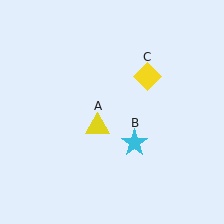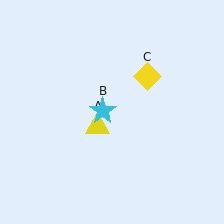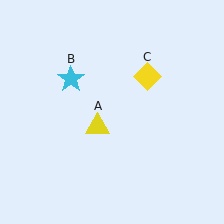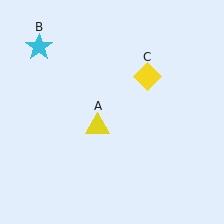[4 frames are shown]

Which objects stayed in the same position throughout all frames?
Yellow triangle (object A) and yellow diamond (object C) remained stationary.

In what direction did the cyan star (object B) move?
The cyan star (object B) moved up and to the left.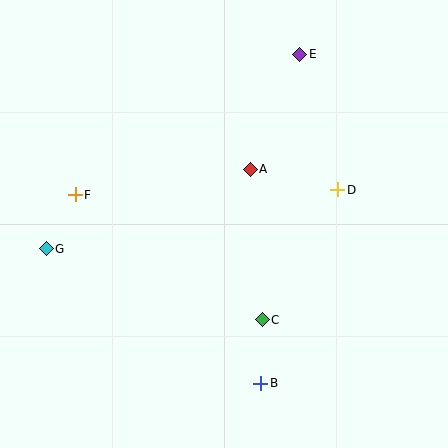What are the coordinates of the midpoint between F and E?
The midpoint between F and E is at (187, 125).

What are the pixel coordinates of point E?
Point E is at (300, 54).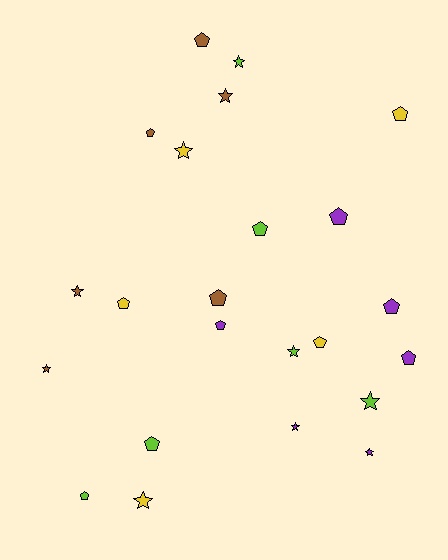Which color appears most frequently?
Lime, with 6 objects.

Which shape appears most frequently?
Pentagon, with 13 objects.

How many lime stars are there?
There are 3 lime stars.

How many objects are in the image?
There are 23 objects.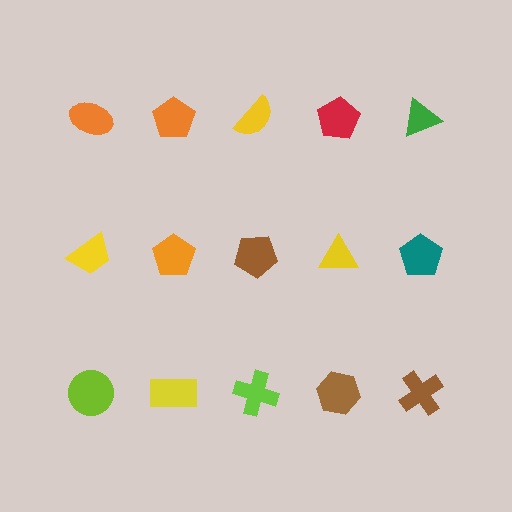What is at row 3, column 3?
A lime cross.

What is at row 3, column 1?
A lime circle.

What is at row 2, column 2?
An orange pentagon.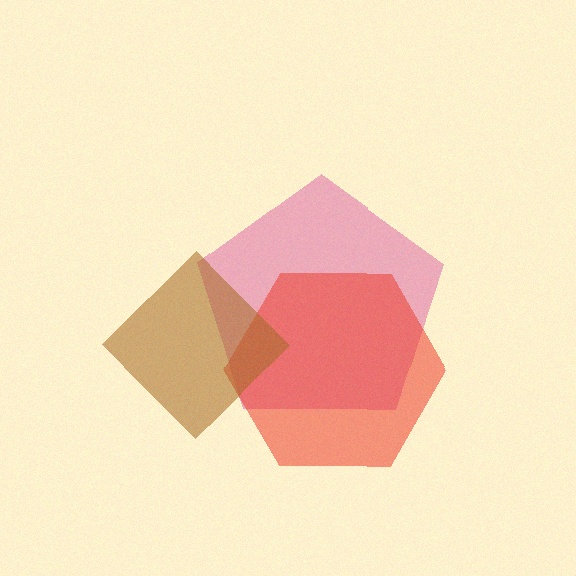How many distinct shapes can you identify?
There are 3 distinct shapes: a magenta pentagon, a red hexagon, a brown diamond.